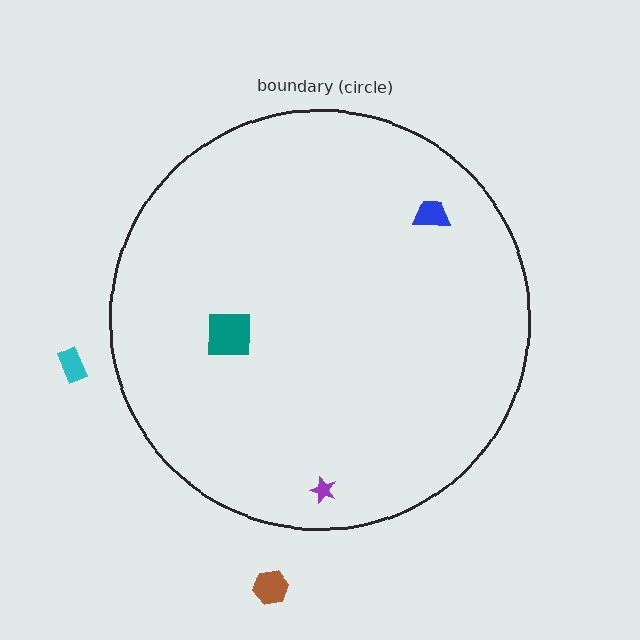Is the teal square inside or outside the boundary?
Inside.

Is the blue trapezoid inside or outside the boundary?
Inside.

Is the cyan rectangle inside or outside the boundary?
Outside.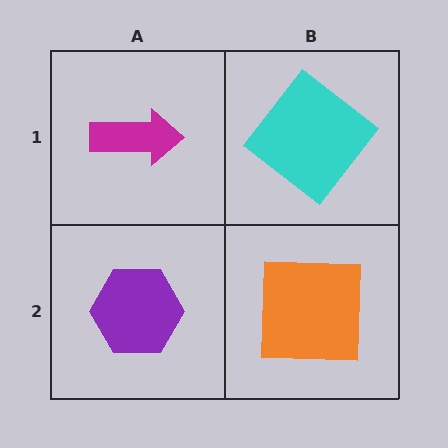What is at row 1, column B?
A cyan diamond.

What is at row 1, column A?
A magenta arrow.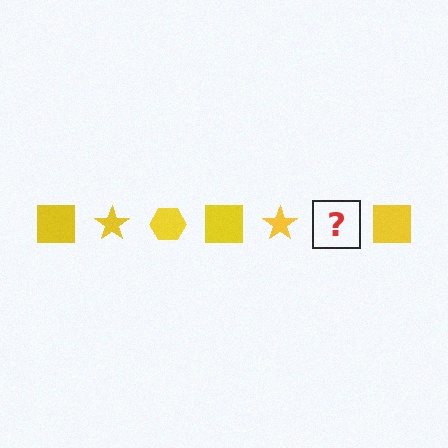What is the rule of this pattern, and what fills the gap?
The rule is that the pattern cycles through square, star, hexagon shapes in yellow. The gap should be filled with a yellow hexagon.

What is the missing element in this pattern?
The missing element is a yellow hexagon.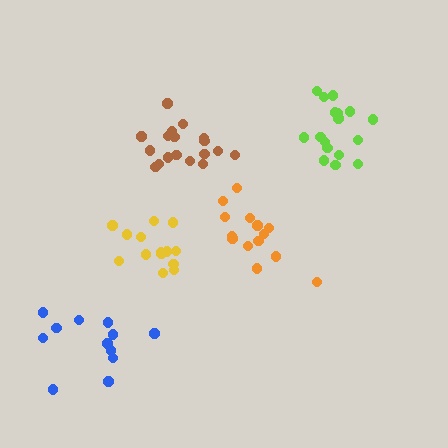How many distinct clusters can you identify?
There are 5 distinct clusters.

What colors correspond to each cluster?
The clusters are colored: yellow, brown, orange, blue, lime.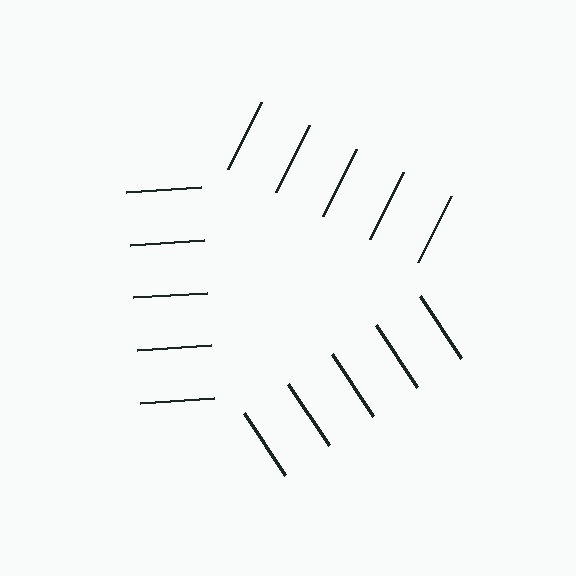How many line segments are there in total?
15 — 5 along each of the 3 edges.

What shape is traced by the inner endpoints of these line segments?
An illusory triangle — the line segments terminate on its edges but no continuous stroke is drawn.